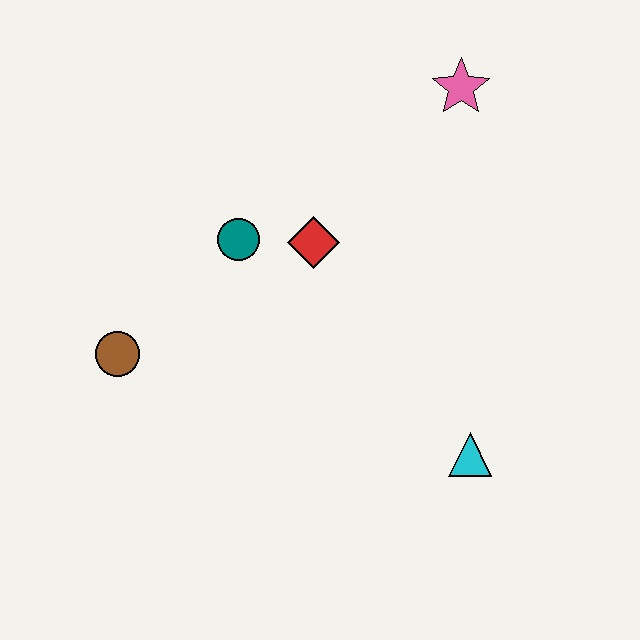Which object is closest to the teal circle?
The red diamond is closest to the teal circle.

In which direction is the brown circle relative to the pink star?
The brown circle is to the left of the pink star.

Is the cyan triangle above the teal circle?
No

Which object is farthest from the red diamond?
The cyan triangle is farthest from the red diamond.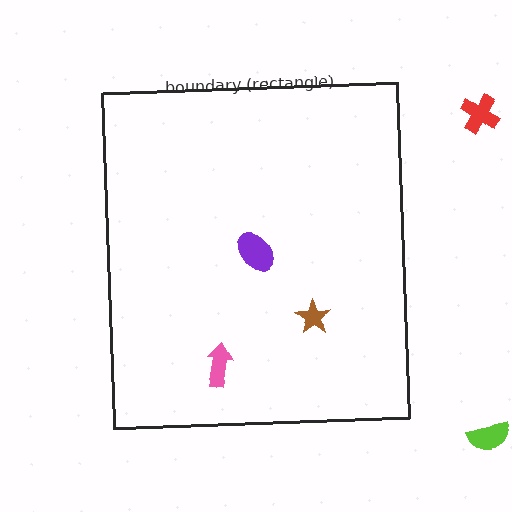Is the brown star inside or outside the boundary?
Inside.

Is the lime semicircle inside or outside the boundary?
Outside.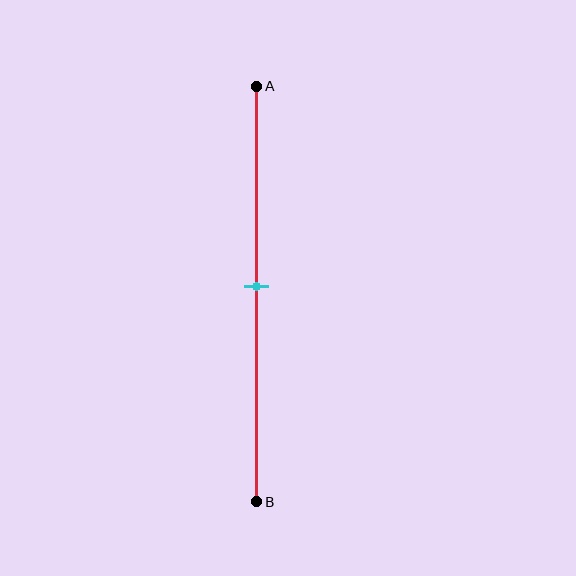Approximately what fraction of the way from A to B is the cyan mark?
The cyan mark is approximately 50% of the way from A to B.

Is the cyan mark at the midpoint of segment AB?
Yes, the mark is approximately at the midpoint.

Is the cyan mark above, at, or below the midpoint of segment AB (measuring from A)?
The cyan mark is approximately at the midpoint of segment AB.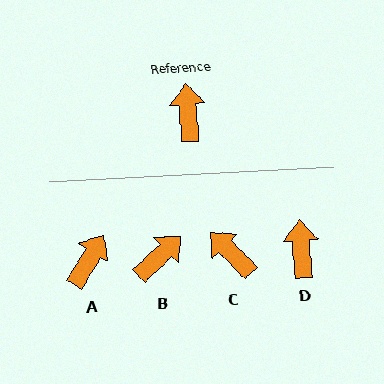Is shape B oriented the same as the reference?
No, it is off by about 51 degrees.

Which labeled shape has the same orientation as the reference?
D.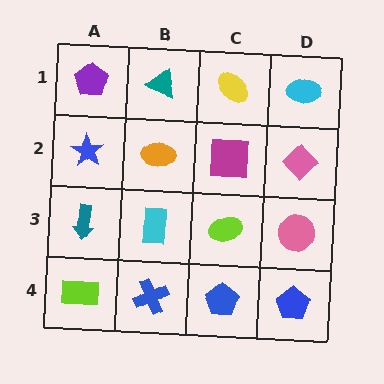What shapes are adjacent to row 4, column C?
A lime ellipse (row 3, column C), a blue cross (row 4, column B), a blue pentagon (row 4, column D).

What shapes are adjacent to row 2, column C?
A yellow ellipse (row 1, column C), a lime ellipse (row 3, column C), an orange ellipse (row 2, column B), a pink diamond (row 2, column D).